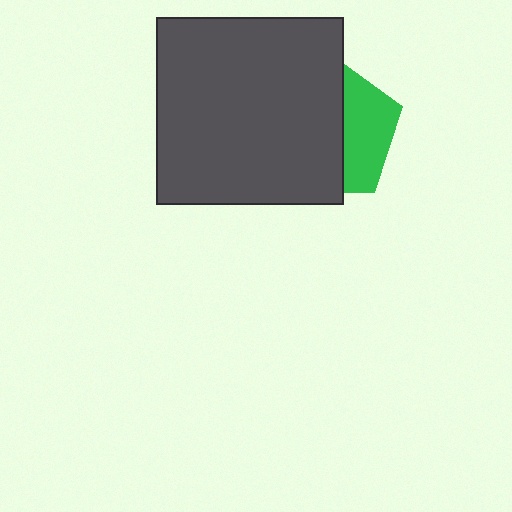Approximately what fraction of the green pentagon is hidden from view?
Roughly 63% of the green pentagon is hidden behind the dark gray square.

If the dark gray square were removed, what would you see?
You would see the complete green pentagon.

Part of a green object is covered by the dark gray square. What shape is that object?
It is a pentagon.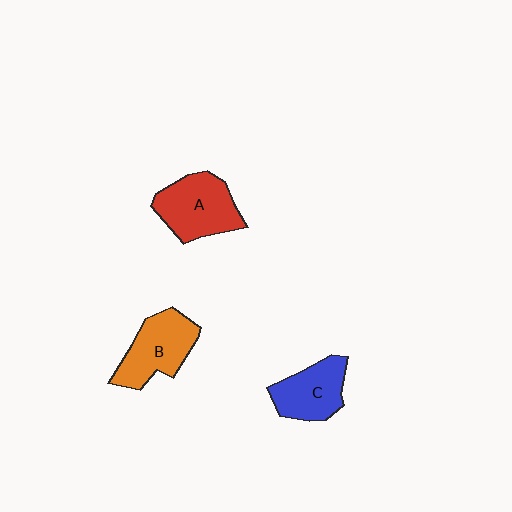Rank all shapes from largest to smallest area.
From largest to smallest: A (red), B (orange), C (blue).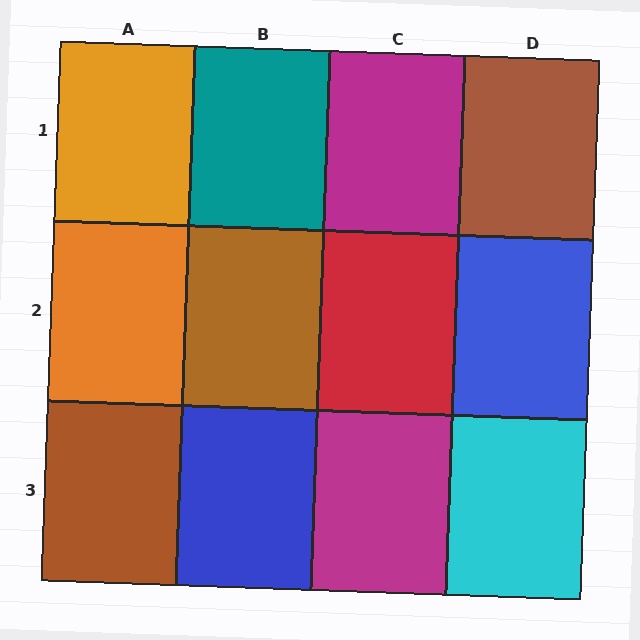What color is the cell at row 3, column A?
Brown.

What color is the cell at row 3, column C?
Magenta.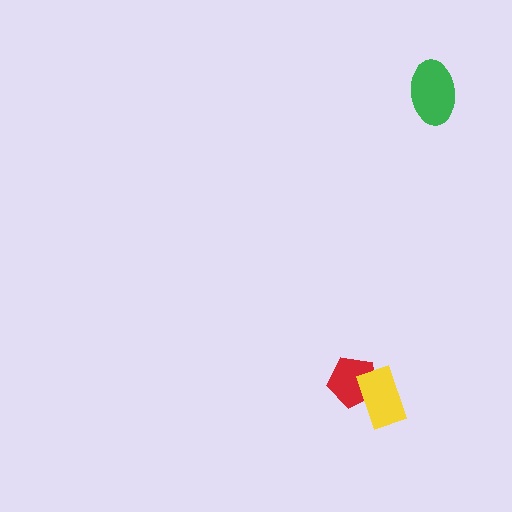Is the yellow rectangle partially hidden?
No, no other shape covers it.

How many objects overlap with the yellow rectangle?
1 object overlaps with the yellow rectangle.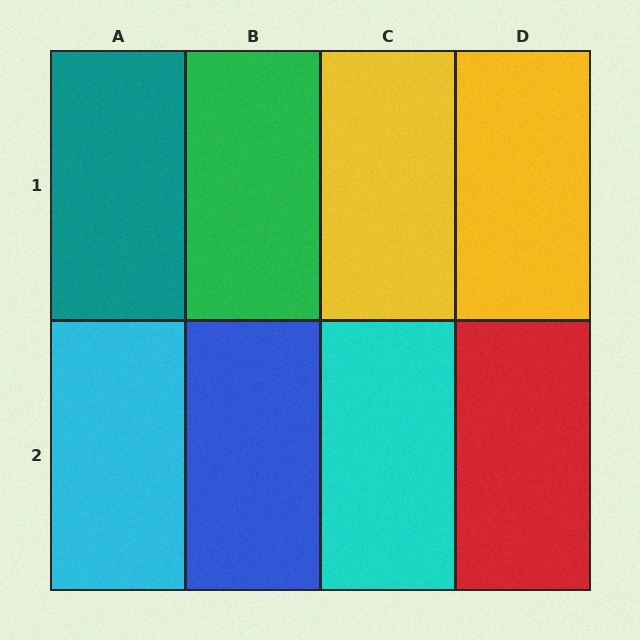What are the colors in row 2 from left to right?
Cyan, blue, cyan, red.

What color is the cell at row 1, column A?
Teal.